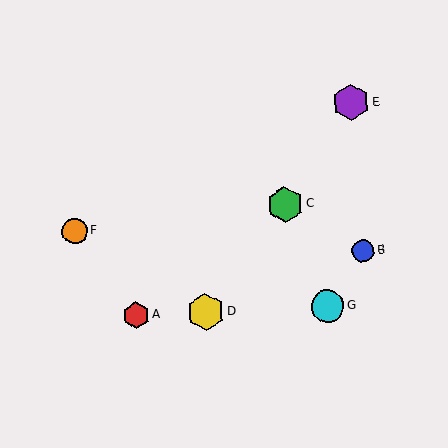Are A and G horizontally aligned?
Yes, both are at y≈315.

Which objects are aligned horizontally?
Objects A, D, G are aligned horizontally.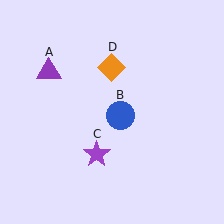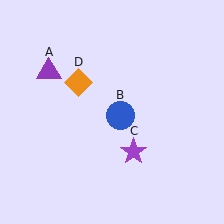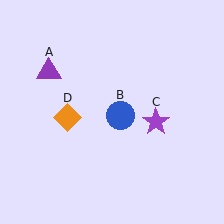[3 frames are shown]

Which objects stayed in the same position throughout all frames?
Purple triangle (object A) and blue circle (object B) remained stationary.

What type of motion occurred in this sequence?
The purple star (object C), orange diamond (object D) rotated counterclockwise around the center of the scene.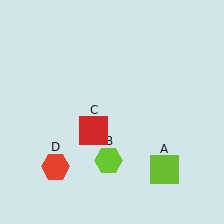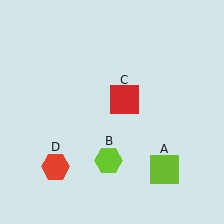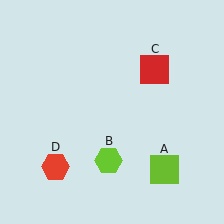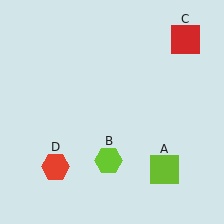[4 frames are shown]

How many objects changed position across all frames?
1 object changed position: red square (object C).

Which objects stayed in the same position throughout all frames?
Lime square (object A) and lime hexagon (object B) and red hexagon (object D) remained stationary.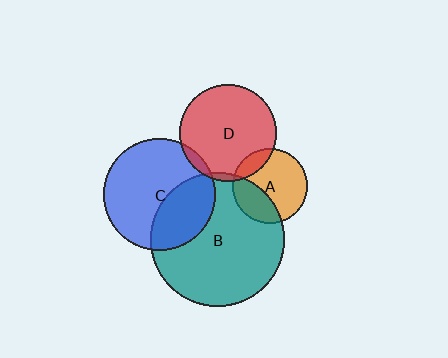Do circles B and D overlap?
Yes.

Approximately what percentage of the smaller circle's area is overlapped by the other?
Approximately 5%.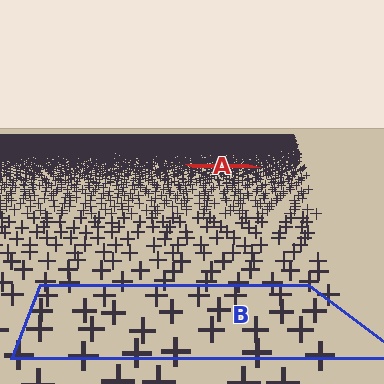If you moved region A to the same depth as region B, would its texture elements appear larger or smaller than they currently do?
They would appear larger. At a closer depth, the same texture elements are projected at a bigger on-screen size.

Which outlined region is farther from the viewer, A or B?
Region A is farther from the viewer — the texture elements inside it appear smaller and more densely packed.